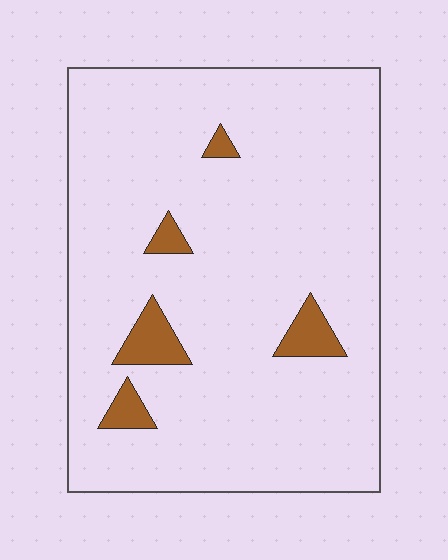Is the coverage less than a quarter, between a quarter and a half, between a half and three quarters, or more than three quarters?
Less than a quarter.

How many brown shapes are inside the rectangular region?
5.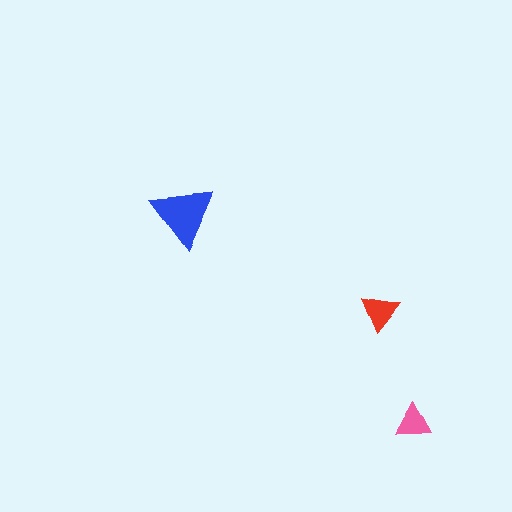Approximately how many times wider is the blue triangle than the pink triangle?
About 2 times wider.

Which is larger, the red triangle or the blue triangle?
The blue one.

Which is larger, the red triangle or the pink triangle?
The red one.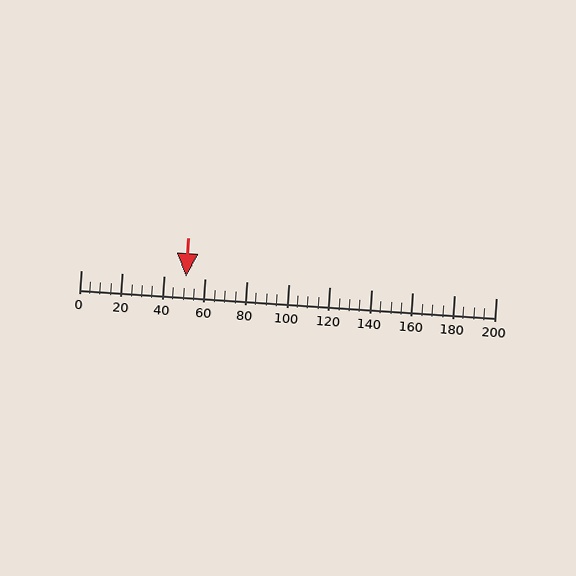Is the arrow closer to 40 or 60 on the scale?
The arrow is closer to 60.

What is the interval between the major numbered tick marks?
The major tick marks are spaced 20 units apart.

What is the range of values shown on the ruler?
The ruler shows values from 0 to 200.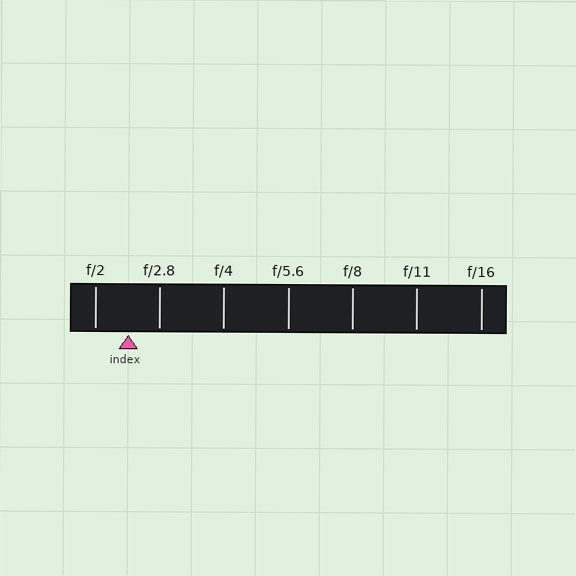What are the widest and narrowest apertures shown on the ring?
The widest aperture shown is f/2 and the narrowest is f/16.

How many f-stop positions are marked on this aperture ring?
There are 7 f-stop positions marked.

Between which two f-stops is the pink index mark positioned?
The index mark is between f/2 and f/2.8.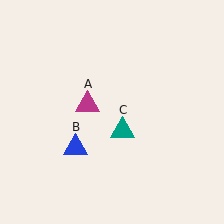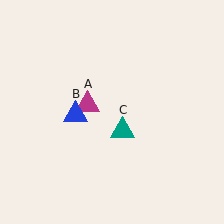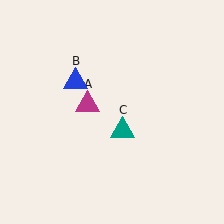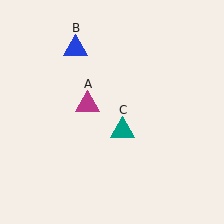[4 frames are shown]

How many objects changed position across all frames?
1 object changed position: blue triangle (object B).